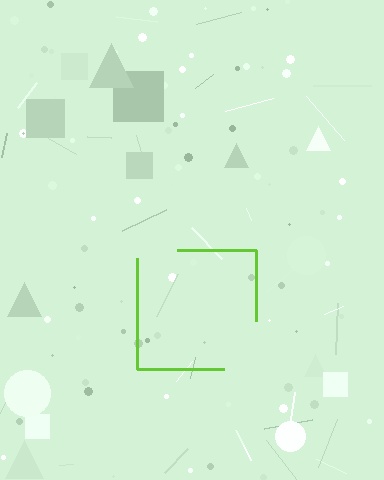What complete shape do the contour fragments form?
The contour fragments form a square.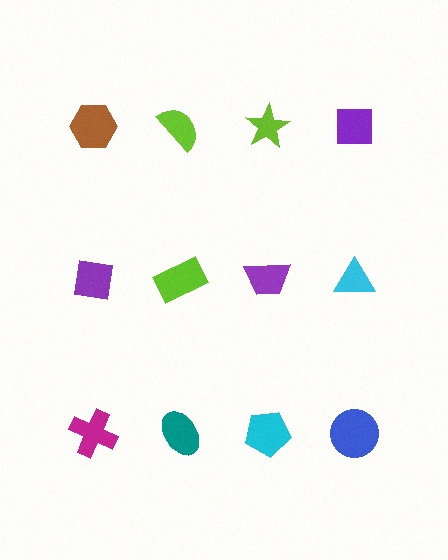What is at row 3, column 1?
A magenta cross.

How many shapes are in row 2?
4 shapes.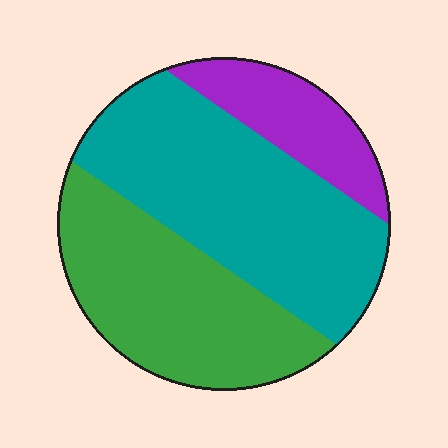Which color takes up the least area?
Purple, at roughly 15%.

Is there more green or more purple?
Green.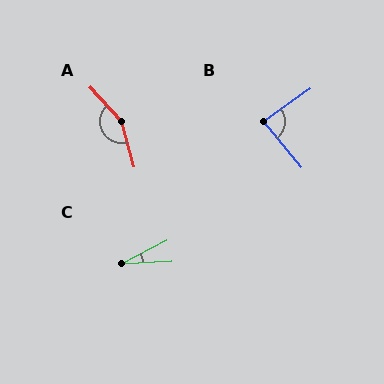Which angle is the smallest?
C, at approximately 24 degrees.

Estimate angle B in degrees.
Approximately 86 degrees.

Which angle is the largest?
A, at approximately 153 degrees.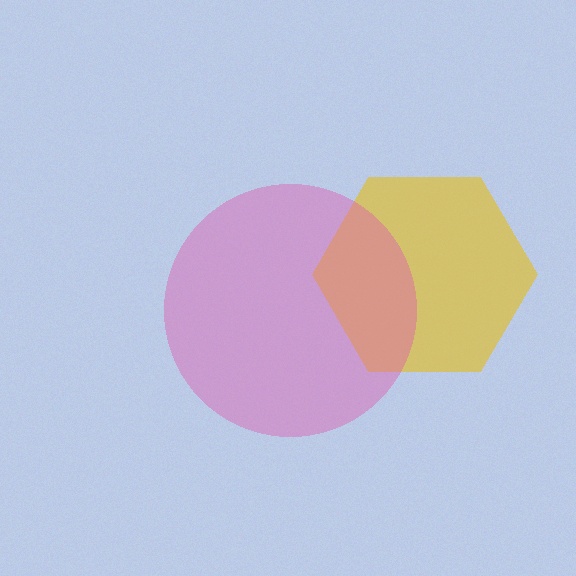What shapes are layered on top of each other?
The layered shapes are: a yellow hexagon, a pink circle.